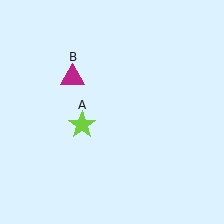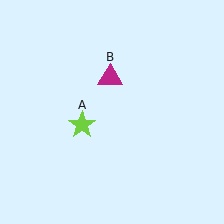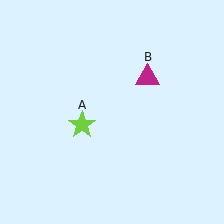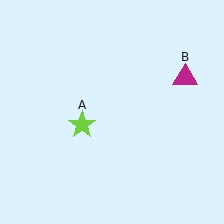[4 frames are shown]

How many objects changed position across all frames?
1 object changed position: magenta triangle (object B).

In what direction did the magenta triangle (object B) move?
The magenta triangle (object B) moved right.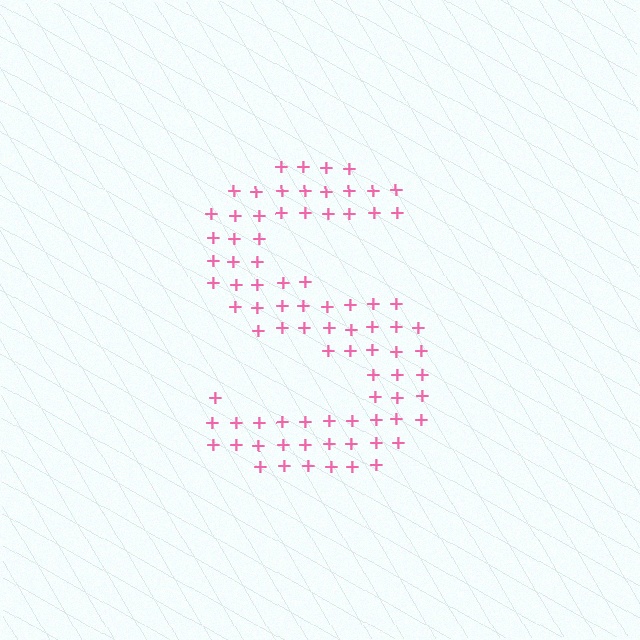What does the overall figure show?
The overall figure shows the letter S.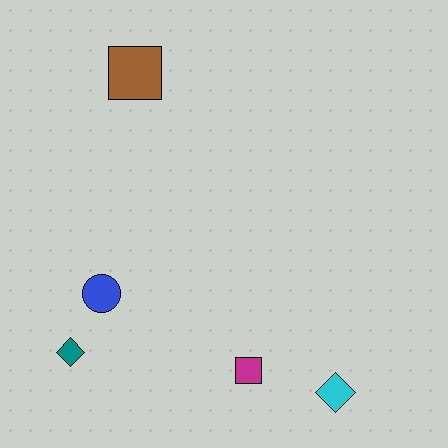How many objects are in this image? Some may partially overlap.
There are 5 objects.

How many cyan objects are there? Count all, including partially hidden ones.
There is 1 cyan object.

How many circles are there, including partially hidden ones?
There is 1 circle.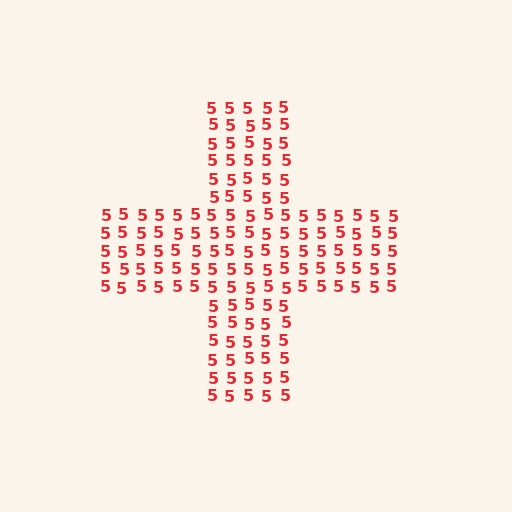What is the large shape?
The large shape is a cross.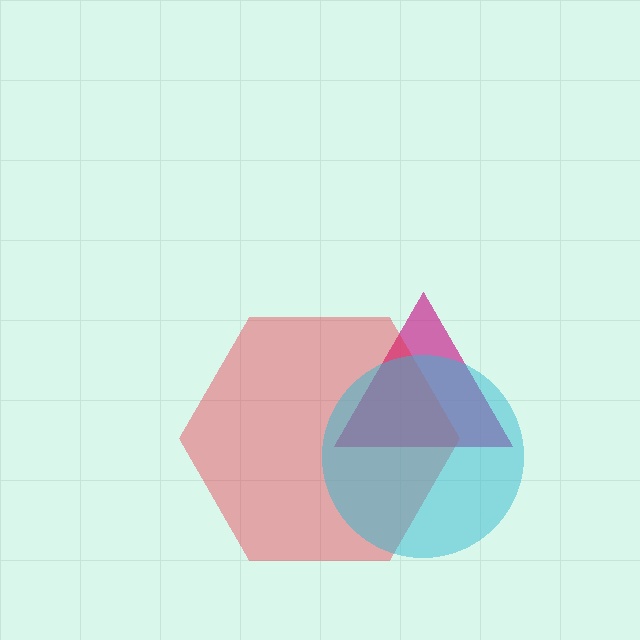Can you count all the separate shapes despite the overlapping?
Yes, there are 3 separate shapes.